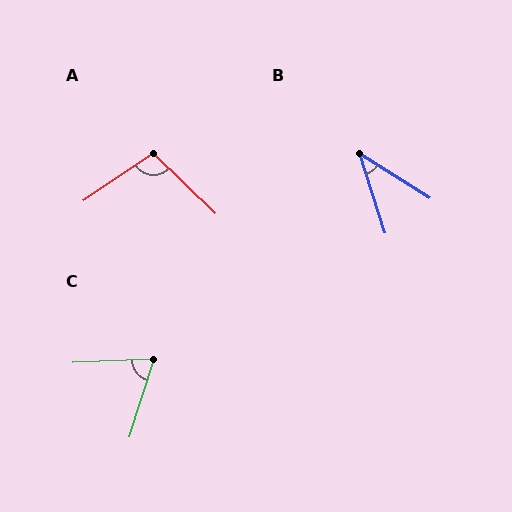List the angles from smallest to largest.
B (40°), C (70°), A (102°).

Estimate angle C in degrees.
Approximately 70 degrees.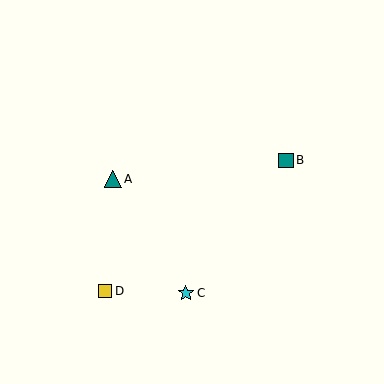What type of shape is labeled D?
Shape D is a yellow square.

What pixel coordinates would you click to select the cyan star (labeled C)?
Click at (186, 293) to select the cyan star C.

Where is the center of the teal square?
The center of the teal square is at (286, 160).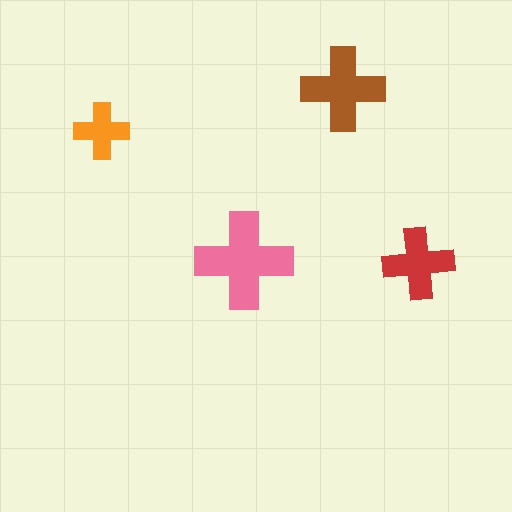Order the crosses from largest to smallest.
the pink one, the brown one, the red one, the orange one.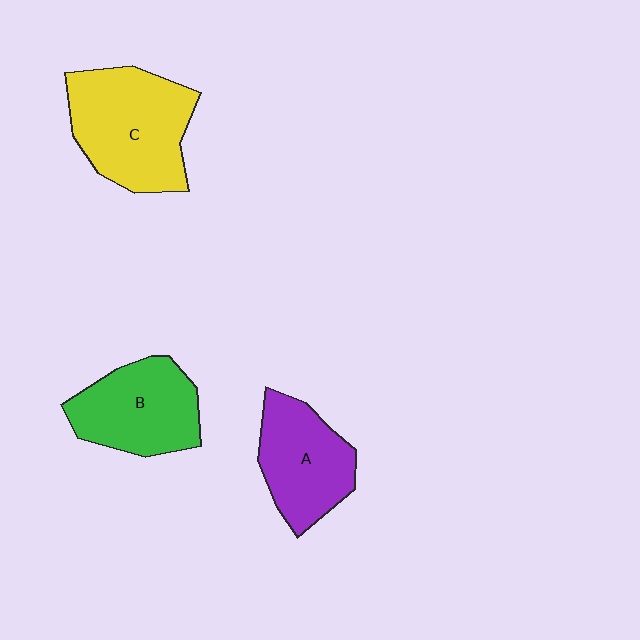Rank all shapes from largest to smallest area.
From largest to smallest: C (yellow), B (green), A (purple).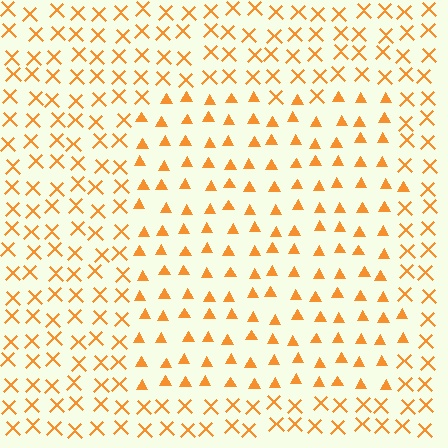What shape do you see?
I see a rectangle.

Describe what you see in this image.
The image is filled with small orange elements arranged in a uniform grid. A rectangle-shaped region contains triangles, while the surrounding area contains X marks. The boundary is defined purely by the change in element shape.